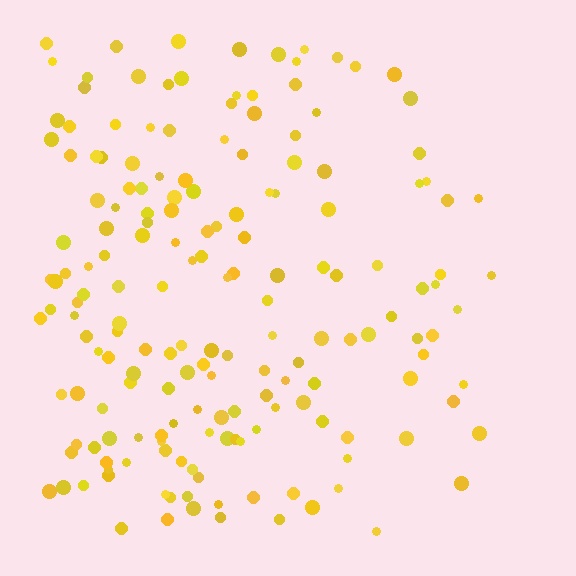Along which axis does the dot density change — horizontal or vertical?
Horizontal.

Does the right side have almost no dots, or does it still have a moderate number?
Still a moderate number, just noticeably fewer than the left.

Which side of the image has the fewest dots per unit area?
The right.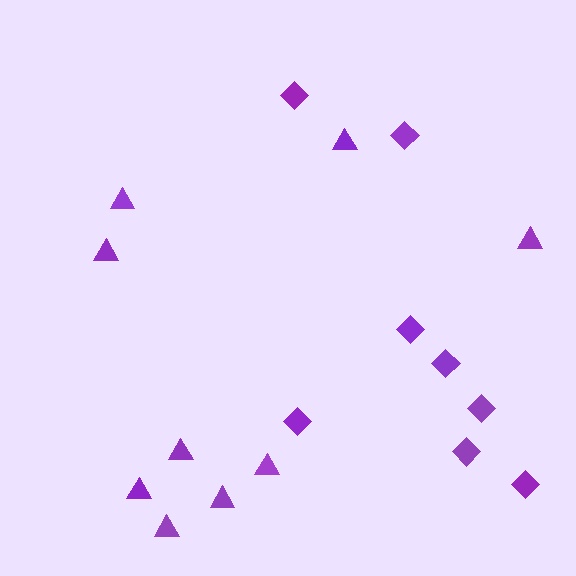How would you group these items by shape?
There are 2 groups: one group of diamonds (8) and one group of triangles (9).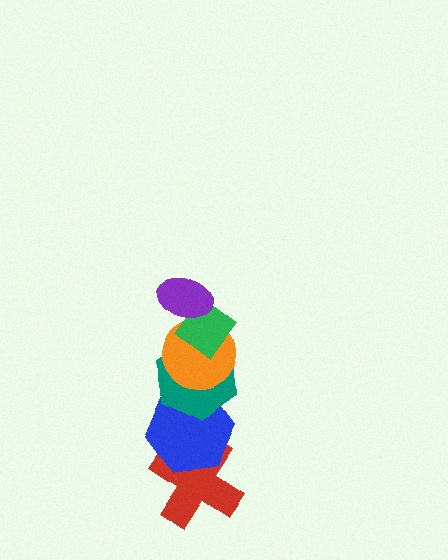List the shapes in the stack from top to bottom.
From top to bottom: the purple ellipse, the green diamond, the orange circle, the teal hexagon, the blue hexagon, the red cross.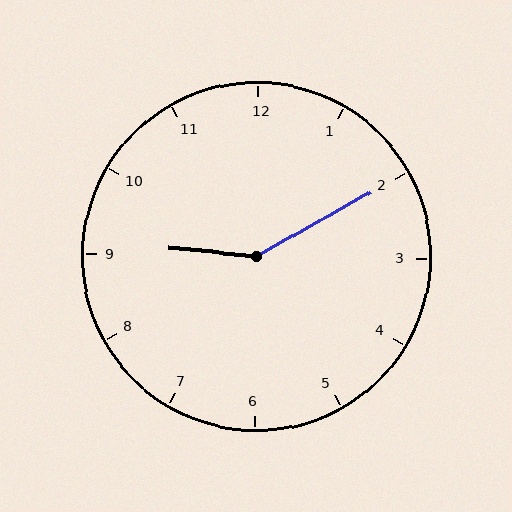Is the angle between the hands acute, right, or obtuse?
It is obtuse.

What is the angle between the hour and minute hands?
Approximately 145 degrees.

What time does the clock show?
9:10.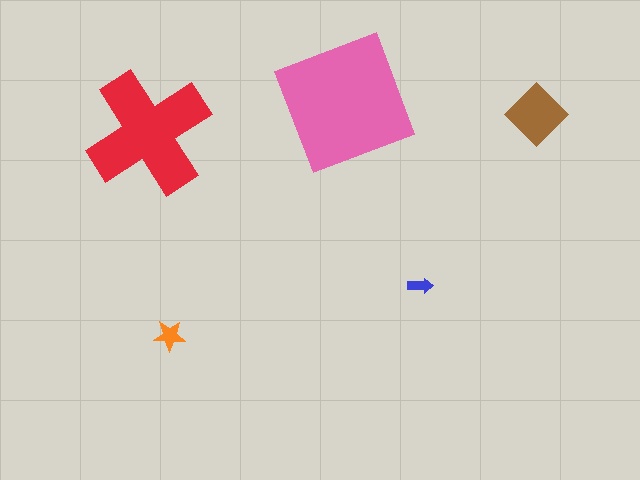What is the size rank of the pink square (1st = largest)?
1st.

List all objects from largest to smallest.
The pink square, the red cross, the brown diamond, the orange star, the blue arrow.